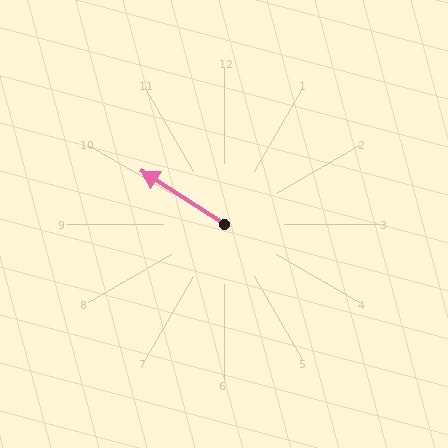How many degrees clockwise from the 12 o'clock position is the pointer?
Approximately 303 degrees.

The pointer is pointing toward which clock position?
Roughly 10 o'clock.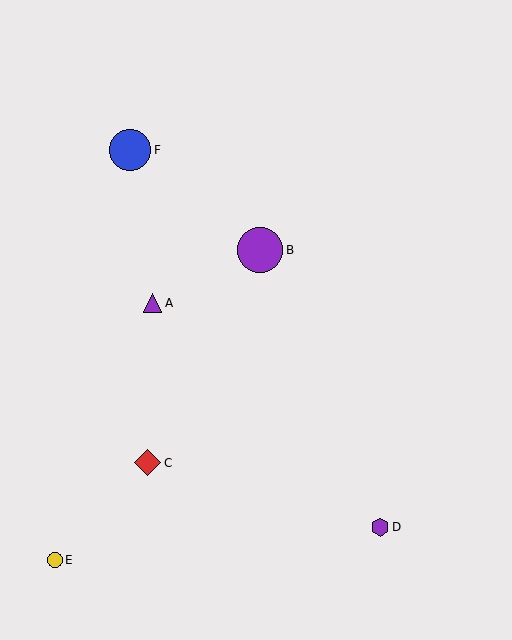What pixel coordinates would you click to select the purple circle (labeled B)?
Click at (260, 250) to select the purple circle B.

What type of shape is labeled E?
Shape E is a yellow circle.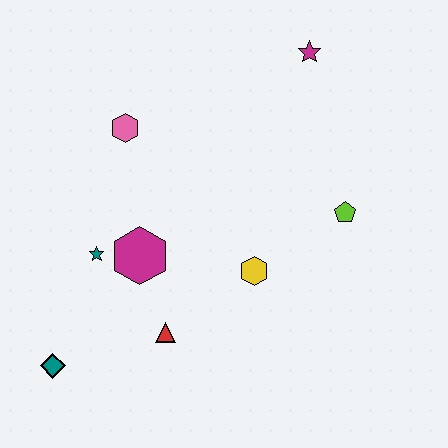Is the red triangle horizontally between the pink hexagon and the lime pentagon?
Yes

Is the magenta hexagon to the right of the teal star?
Yes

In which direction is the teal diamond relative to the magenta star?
The teal diamond is below the magenta star.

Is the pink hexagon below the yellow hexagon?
No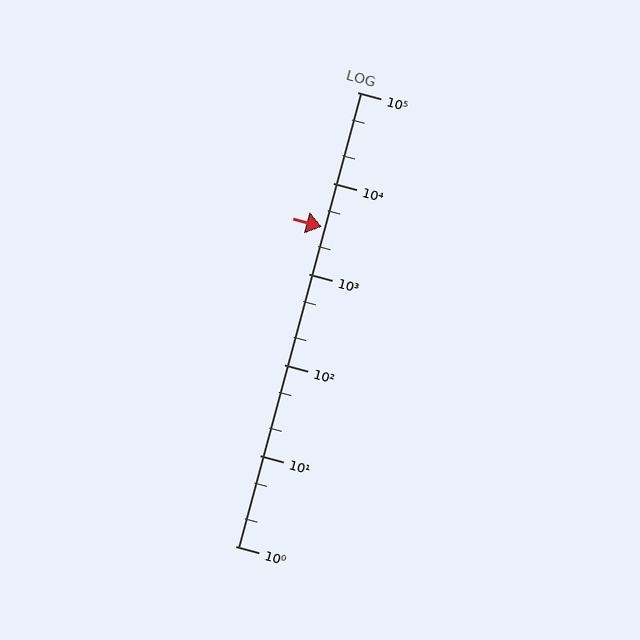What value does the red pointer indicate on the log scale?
The pointer indicates approximately 3300.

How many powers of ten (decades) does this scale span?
The scale spans 5 decades, from 1 to 100000.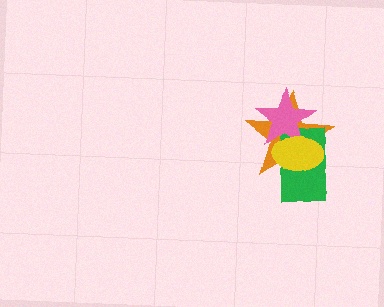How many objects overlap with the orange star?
3 objects overlap with the orange star.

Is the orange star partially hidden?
Yes, it is partially covered by another shape.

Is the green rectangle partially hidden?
Yes, it is partially covered by another shape.